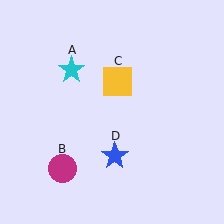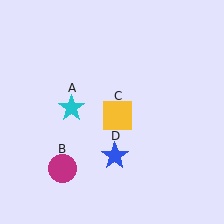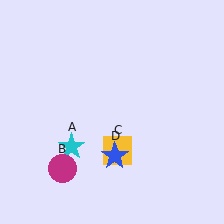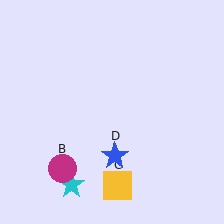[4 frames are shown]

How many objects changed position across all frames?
2 objects changed position: cyan star (object A), yellow square (object C).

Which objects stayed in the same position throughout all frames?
Magenta circle (object B) and blue star (object D) remained stationary.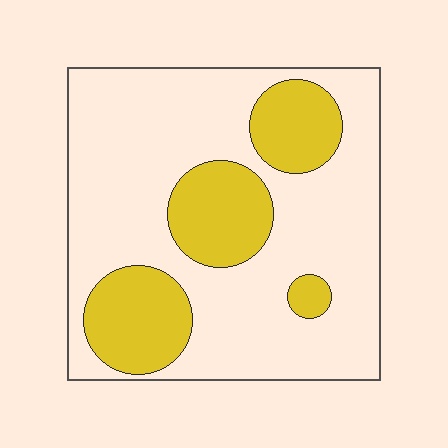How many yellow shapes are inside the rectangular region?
4.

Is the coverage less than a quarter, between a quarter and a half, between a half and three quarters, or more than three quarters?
Between a quarter and a half.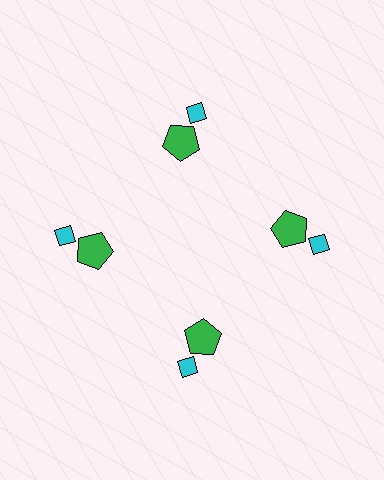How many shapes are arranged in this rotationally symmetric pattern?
There are 8 shapes, arranged in 4 groups of 2.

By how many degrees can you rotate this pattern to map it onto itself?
The pattern maps onto itself every 90 degrees of rotation.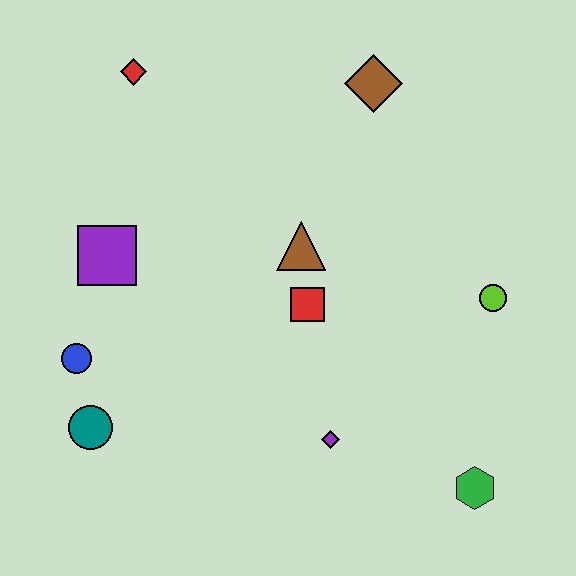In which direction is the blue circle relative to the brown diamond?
The blue circle is to the left of the brown diamond.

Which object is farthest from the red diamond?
The green hexagon is farthest from the red diamond.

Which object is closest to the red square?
The brown triangle is closest to the red square.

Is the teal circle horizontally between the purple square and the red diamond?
No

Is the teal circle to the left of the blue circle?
No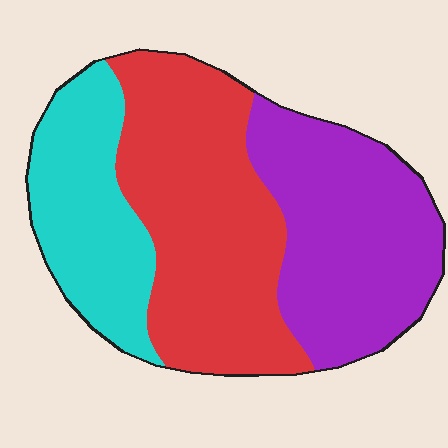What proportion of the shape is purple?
Purple takes up about one third (1/3) of the shape.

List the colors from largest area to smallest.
From largest to smallest: red, purple, cyan.